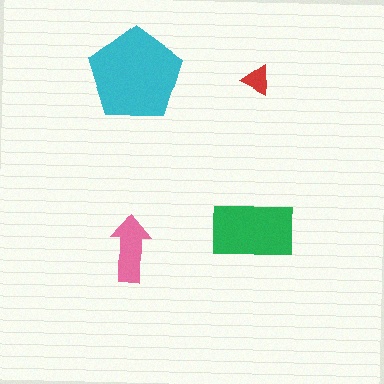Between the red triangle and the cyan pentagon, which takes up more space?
The cyan pentagon.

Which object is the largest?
The cyan pentagon.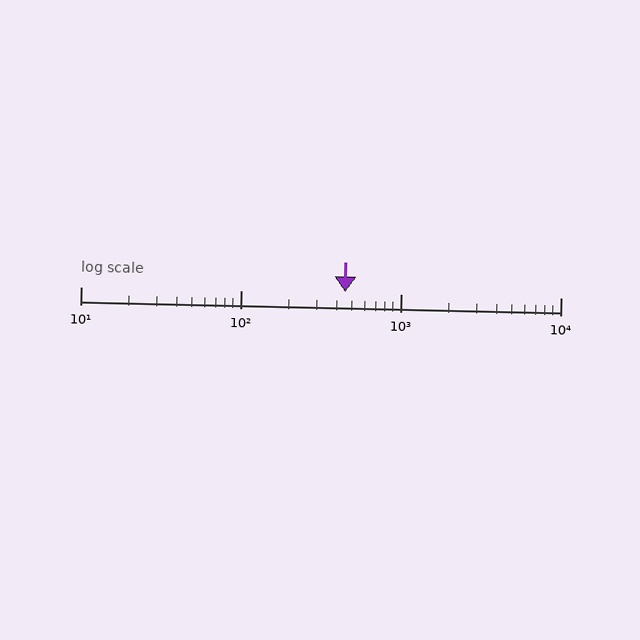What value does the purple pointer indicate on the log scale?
The pointer indicates approximately 450.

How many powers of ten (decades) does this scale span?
The scale spans 3 decades, from 10 to 10000.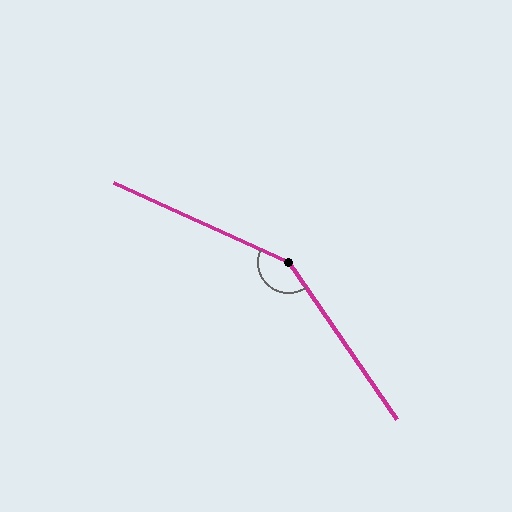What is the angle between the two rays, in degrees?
Approximately 149 degrees.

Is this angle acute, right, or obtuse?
It is obtuse.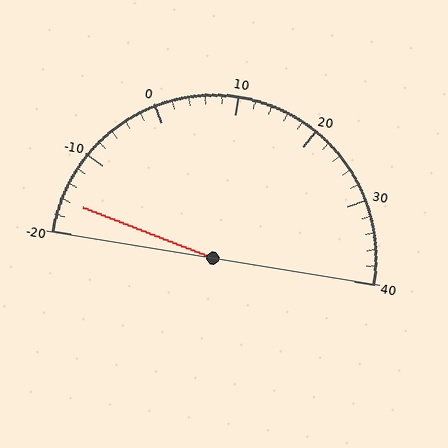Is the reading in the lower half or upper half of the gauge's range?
The reading is in the lower half of the range (-20 to 40).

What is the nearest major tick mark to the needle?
The nearest major tick mark is -20.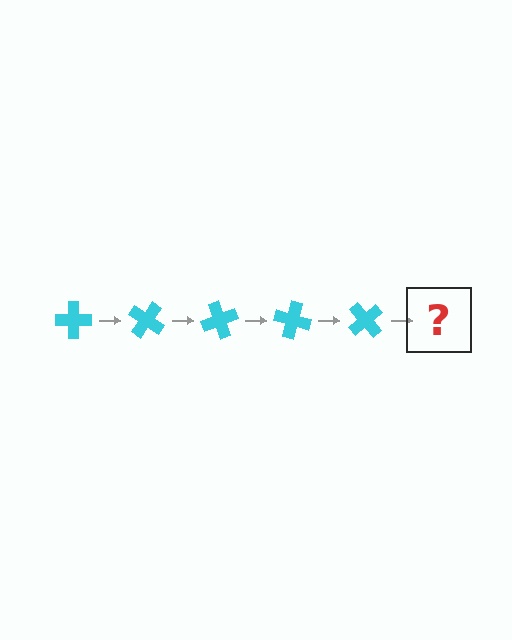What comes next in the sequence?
The next element should be a cyan cross rotated 175 degrees.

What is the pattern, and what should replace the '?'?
The pattern is that the cross rotates 35 degrees each step. The '?' should be a cyan cross rotated 175 degrees.